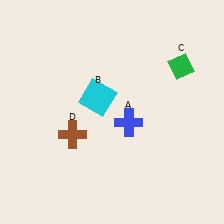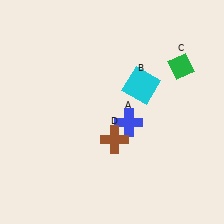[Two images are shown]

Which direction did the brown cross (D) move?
The brown cross (D) moved right.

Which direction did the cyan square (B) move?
The cyan square (B) moved right.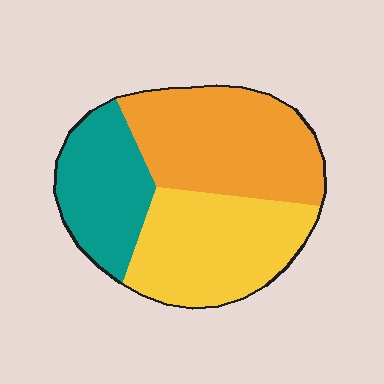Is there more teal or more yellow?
Yellow.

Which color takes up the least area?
Teal, at roughly 25%.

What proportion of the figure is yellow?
Yellow covers roughly 35% of the figure.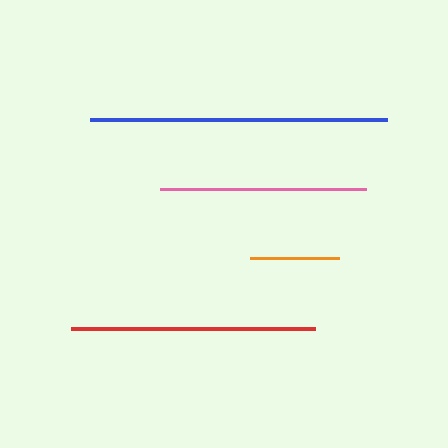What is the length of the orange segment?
The orange segment is approximately 89 pixels long.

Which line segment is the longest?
The blue line is the longest at approximately 297 pixels.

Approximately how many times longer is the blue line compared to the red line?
The blue line is approximately 1.2 times the length of the red line.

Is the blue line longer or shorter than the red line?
The blue line is longer than the red line.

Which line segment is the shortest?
The orange line is the shortest at approximately 89 pixels.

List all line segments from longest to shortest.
From longest to shortest: blue, red, pink, orange.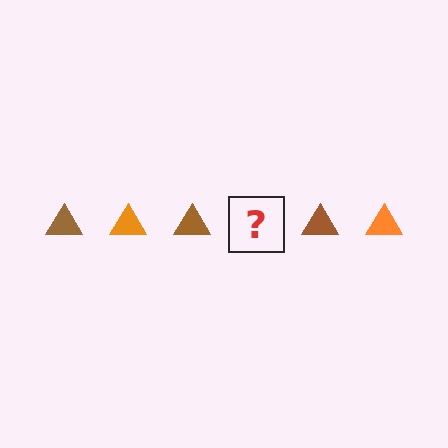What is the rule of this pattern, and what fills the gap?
The rule is that the pattern cycles through brown, orange triangles. The gap should be filled with an orange triangle.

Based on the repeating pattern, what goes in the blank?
The blank should be an orange triangle.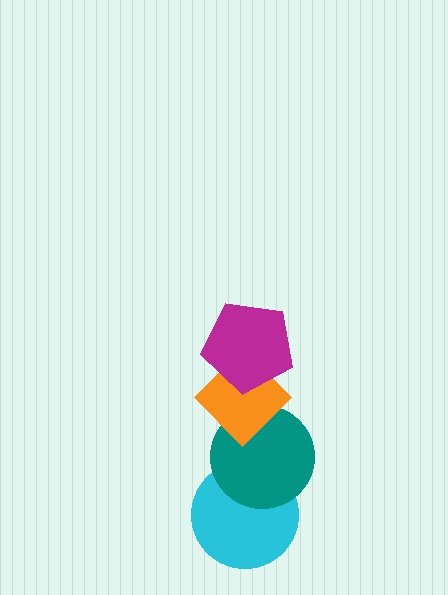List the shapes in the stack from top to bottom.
From top to bottom: the magenta pentagon, the orange diamond, the teal circle, the cyan circle.